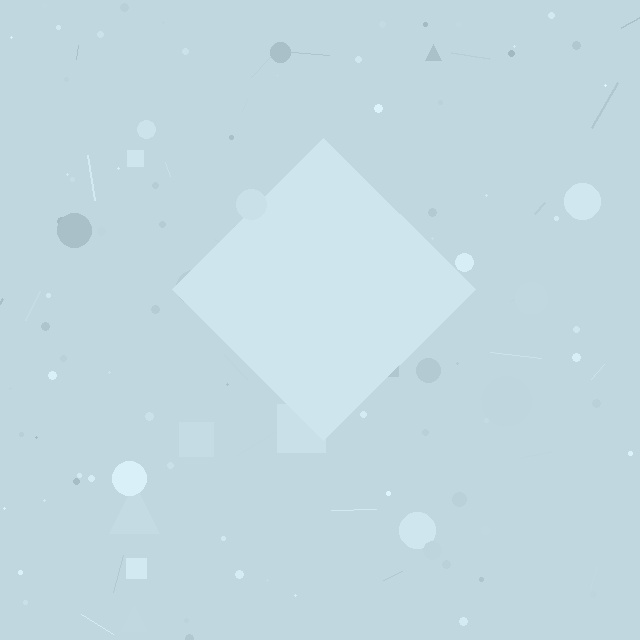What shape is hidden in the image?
A diamond is hidden in the image.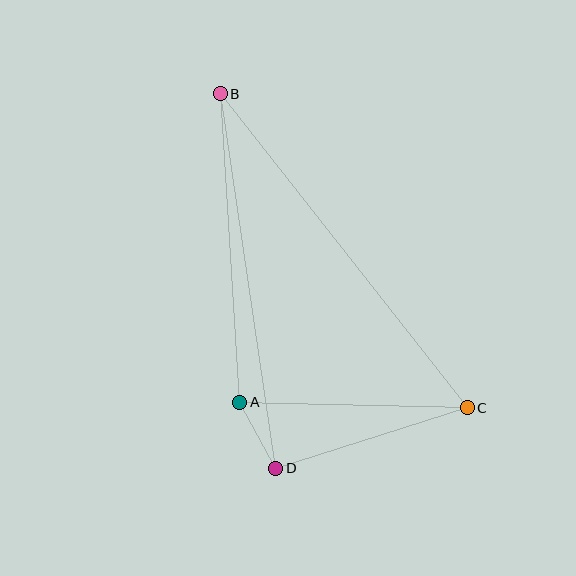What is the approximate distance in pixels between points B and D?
The distance between B and D is approximately 378 pixels.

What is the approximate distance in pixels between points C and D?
The distance between C and D is approximately 201 pixels.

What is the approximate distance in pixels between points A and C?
The distance between A and C is approximately 228 pixels.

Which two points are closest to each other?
Points A and D are closest to each other.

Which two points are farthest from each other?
Points B and C are farthest from each other.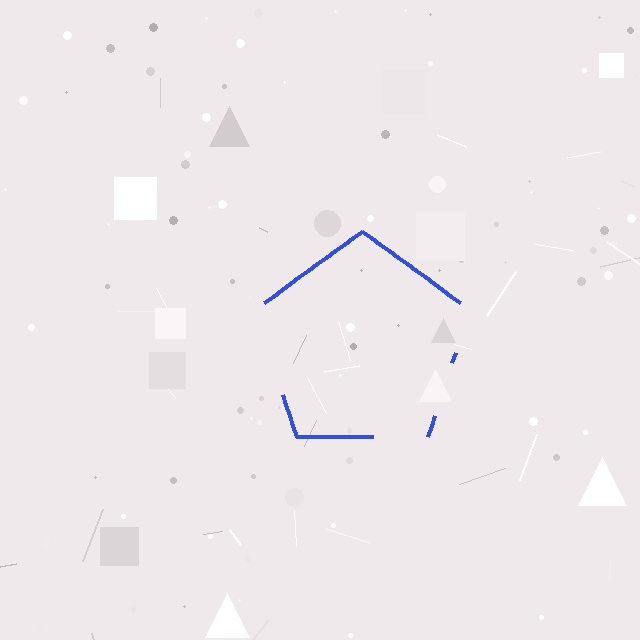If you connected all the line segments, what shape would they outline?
They would outline a pentagon.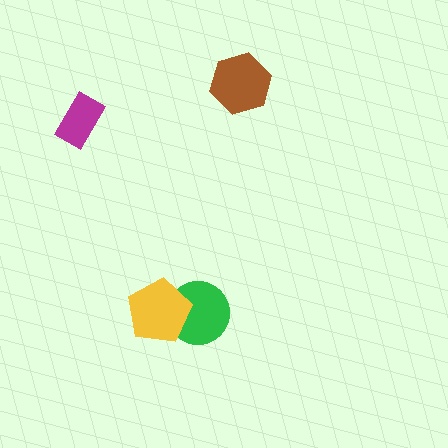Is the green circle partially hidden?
Yes, it is partially covered by another shape.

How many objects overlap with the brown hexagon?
0 objects overlap with the brown hexagon.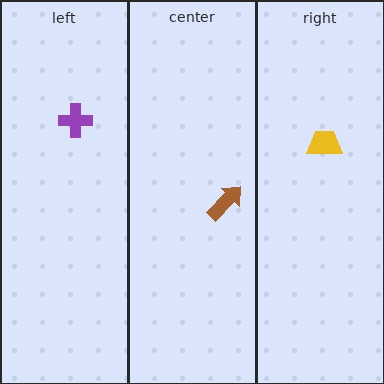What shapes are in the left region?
The purple cross.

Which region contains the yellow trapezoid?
The right region.